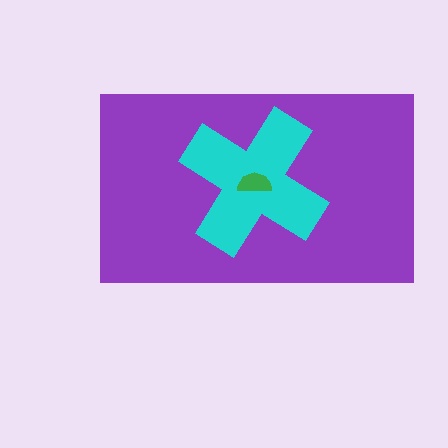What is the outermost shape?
The purple rectangle.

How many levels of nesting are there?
3.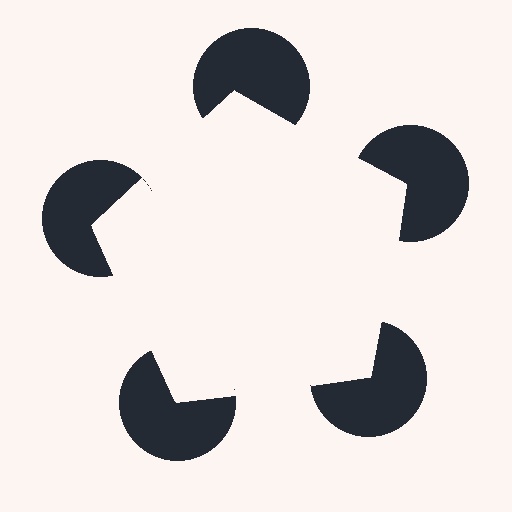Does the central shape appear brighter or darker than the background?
It typically appears slightly brighter than the background, even though no actual brightness change is drawn.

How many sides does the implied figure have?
5 sides.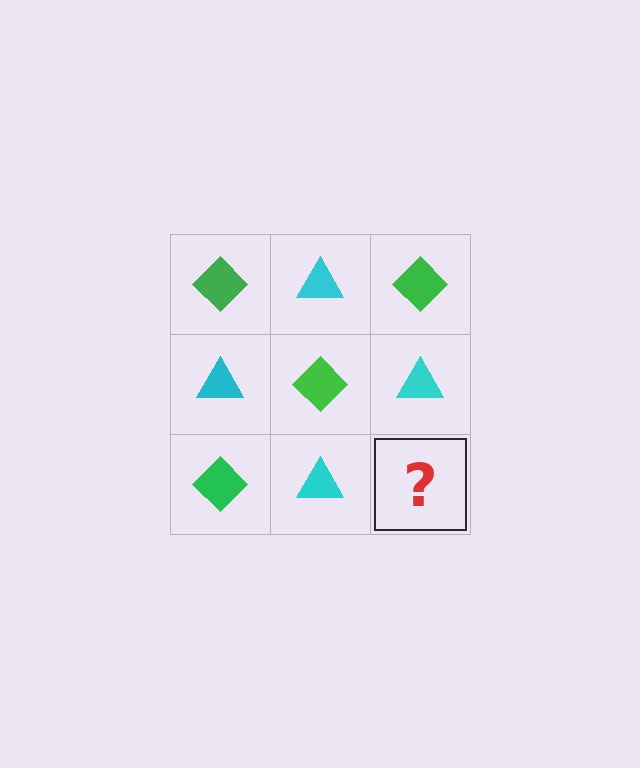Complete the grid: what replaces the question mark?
The question mark should be replaced with a green diamond.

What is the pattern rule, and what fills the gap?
The rule is that it alternates green diamond and cyan triangle in a checkerboard pattern. The gap should be filled with a green diamond.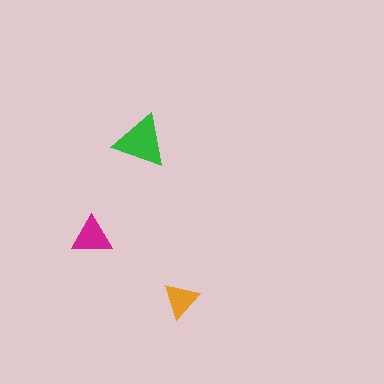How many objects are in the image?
There are 3 objects in the image.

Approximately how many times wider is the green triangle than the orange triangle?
About 1.5 times wider.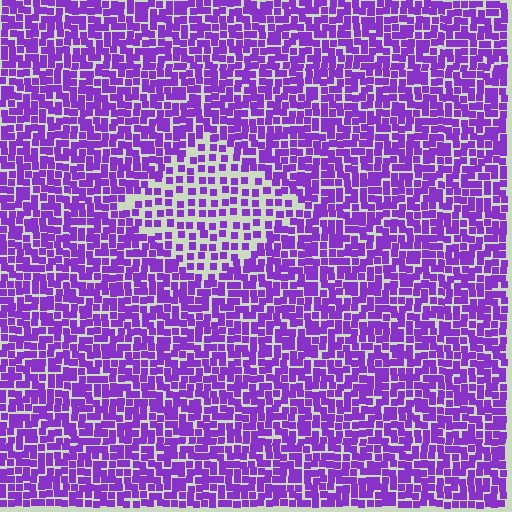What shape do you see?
I see a diamond.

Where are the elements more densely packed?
The elements are more densely packed outside the diamond boundary.